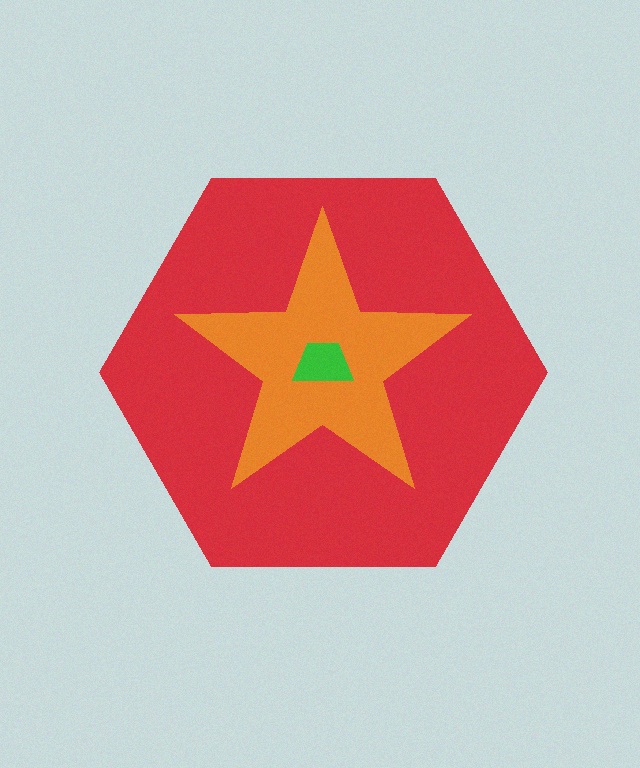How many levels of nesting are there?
3.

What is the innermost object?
The green trapezoid.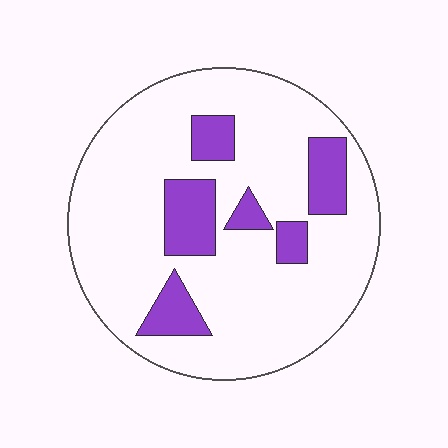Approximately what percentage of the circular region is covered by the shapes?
Approximately 20%.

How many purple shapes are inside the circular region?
6.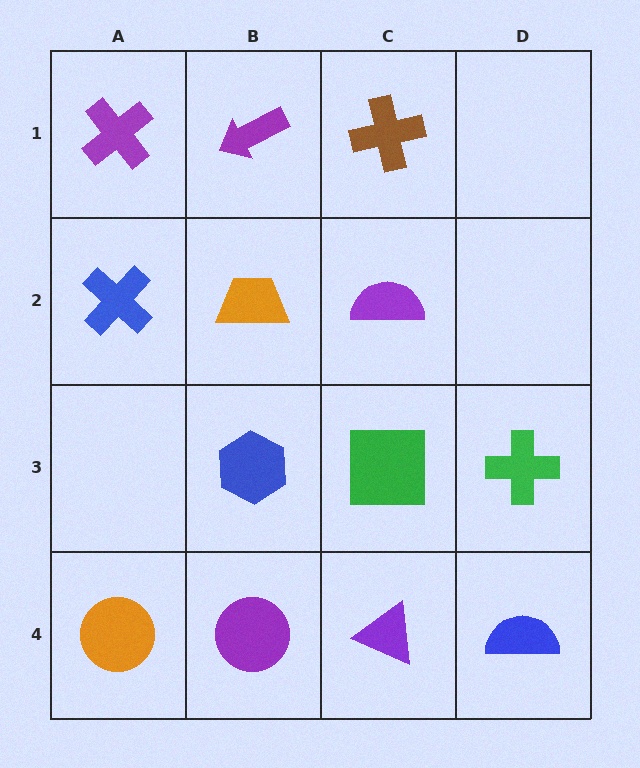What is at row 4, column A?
An orange circle.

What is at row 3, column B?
A blue hexagon.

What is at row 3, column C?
A green square.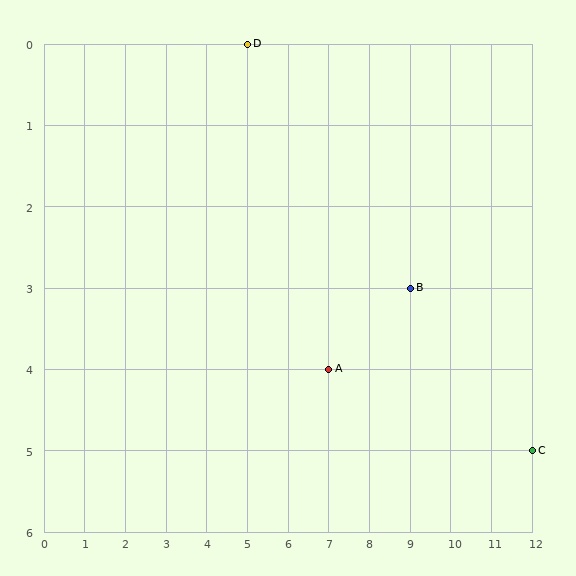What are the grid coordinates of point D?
Point D is at grid coordinates (5, 0).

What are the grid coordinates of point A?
Point A is at grid coordinates (7, 4).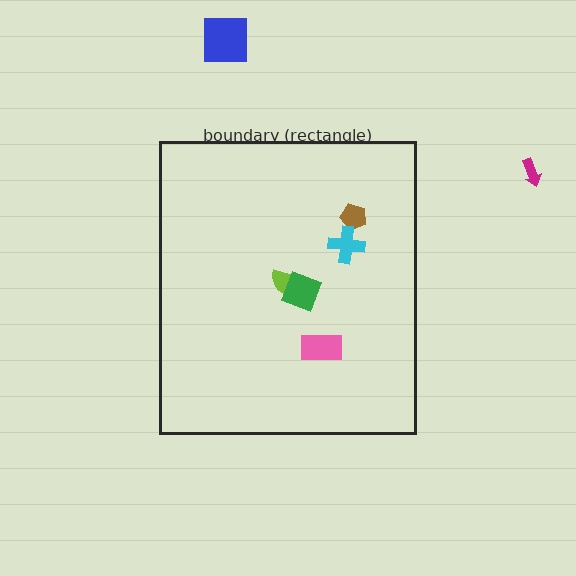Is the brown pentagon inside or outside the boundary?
Inside.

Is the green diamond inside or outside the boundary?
Inside.